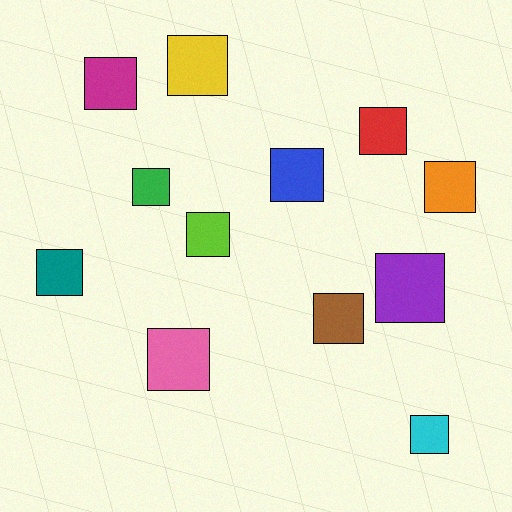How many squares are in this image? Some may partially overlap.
There are 12 squares.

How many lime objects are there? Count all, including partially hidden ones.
There is 1 lime object.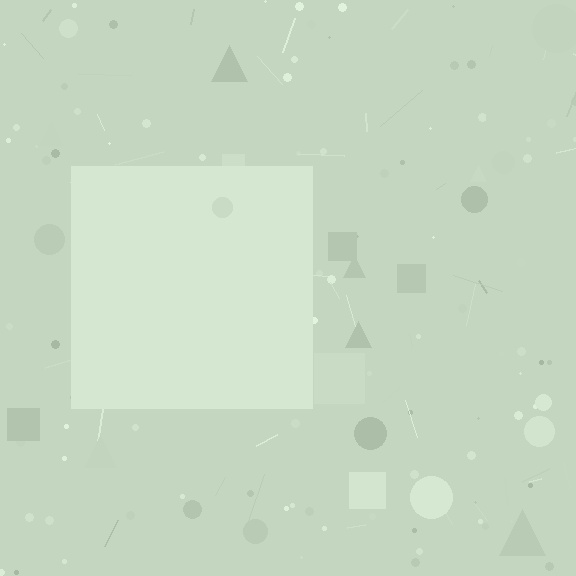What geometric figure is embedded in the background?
A square is embedded in the background.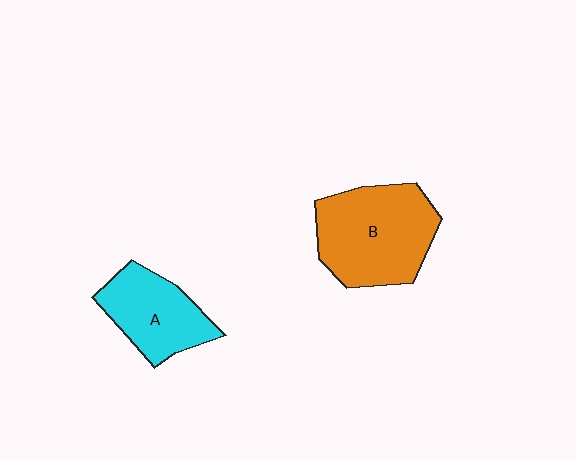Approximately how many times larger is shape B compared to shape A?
Approximately 1.5 times.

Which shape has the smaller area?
Shape A (cyan).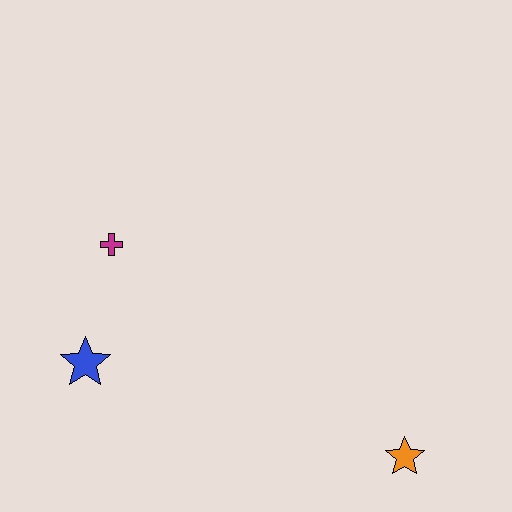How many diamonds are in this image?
There are no diamonds.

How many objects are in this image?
There are 3 objects.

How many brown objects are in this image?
There are no brown objects.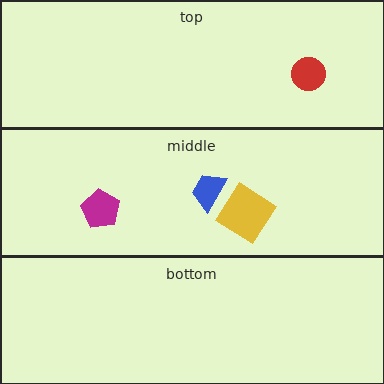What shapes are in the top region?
The red circle.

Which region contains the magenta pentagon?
The middle region.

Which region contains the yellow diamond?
The middle region.